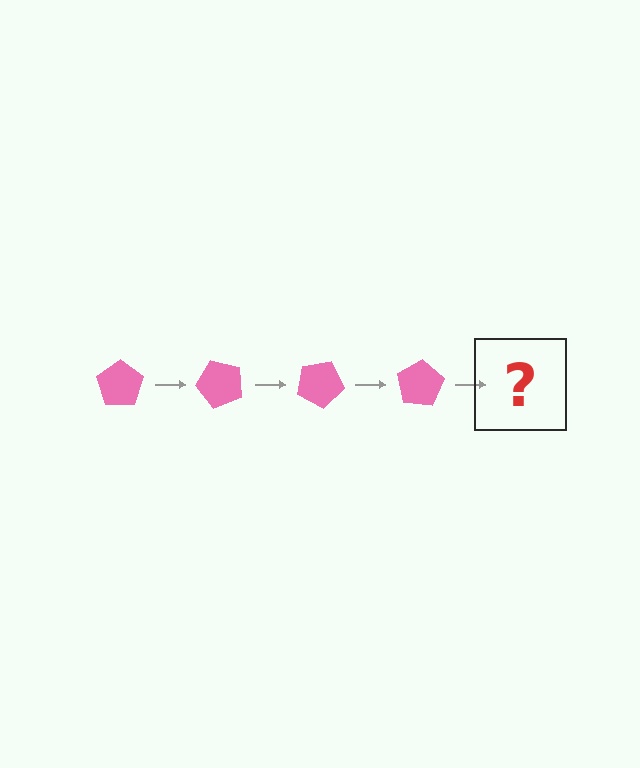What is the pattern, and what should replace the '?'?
The pattern is that the pentagon rotates 50 degrees each step. The '?' should be a pink pentagon rotated 200 degrees.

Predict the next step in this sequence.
The next step is a pink pentagon rotated 200 degrees.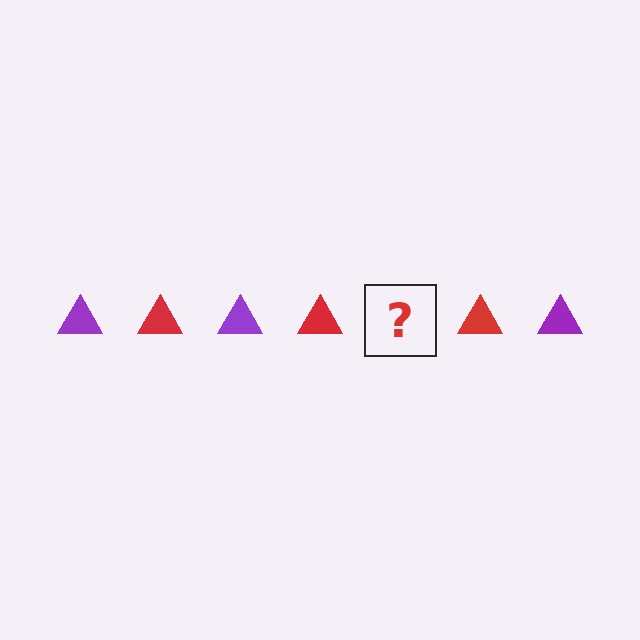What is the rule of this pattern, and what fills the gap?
The rule is that the pattern cycles through purple, red triangles. The gap should be filled with a purple triangle.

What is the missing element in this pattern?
The missing element is a purple triangle.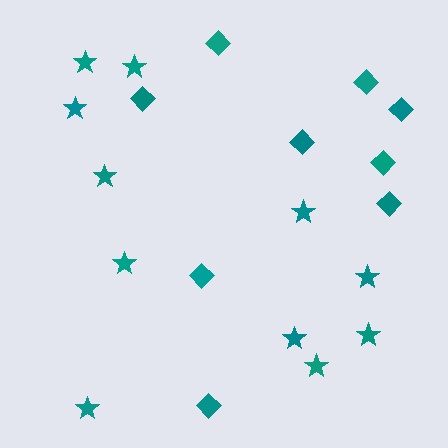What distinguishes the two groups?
There are 2 groups: one group of stars (11) and one group of diamonds (9).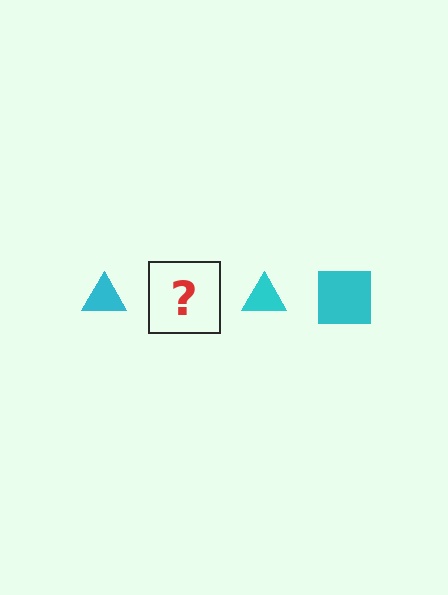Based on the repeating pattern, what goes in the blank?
The blank should be a cyan square.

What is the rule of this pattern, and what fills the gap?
The rule is that the pattern cycles through triangle, square shapes in cyan. The gap should be filled with a cyan square.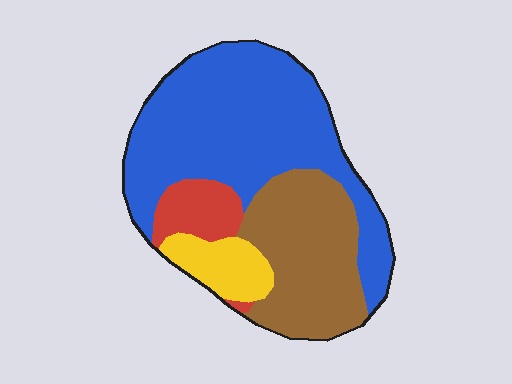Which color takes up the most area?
Blue, at roughly 55%.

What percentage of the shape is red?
Red takes up about one tenth (1/10) of the shape.